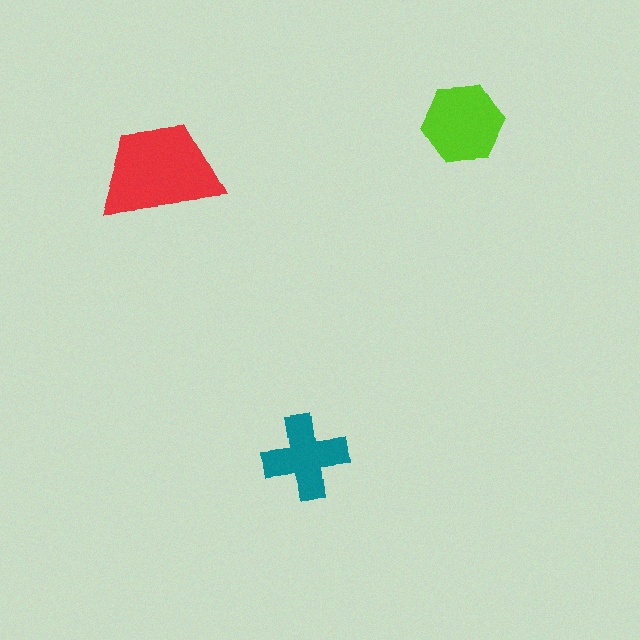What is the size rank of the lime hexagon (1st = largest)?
2nd.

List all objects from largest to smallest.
The red trapezoid, the lime hexagon, the teal cross.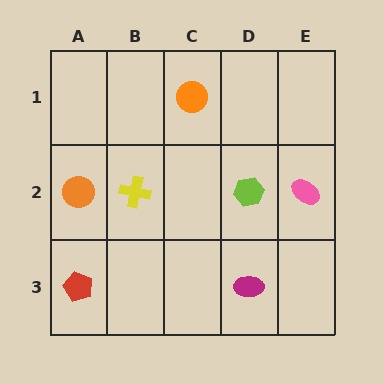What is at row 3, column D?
A magenta ellipse.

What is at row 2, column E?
A pink ellipse.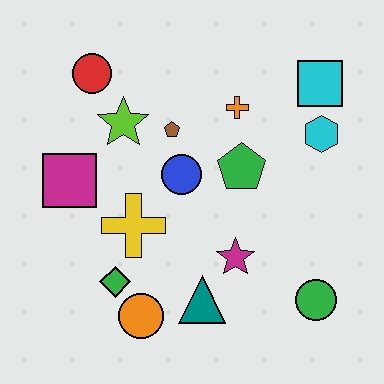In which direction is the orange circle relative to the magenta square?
The orange circle is below the magenta square.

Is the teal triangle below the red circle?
Yes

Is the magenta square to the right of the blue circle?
No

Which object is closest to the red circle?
The lime star is closest to the red circle.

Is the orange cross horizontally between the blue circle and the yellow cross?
No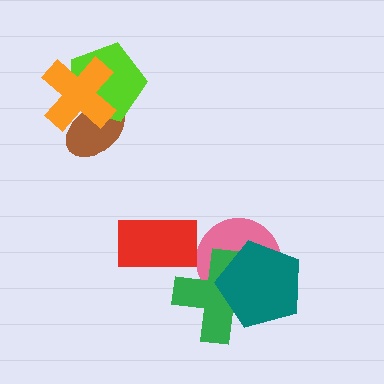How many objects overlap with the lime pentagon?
2 objects overlap with the lime pentagon.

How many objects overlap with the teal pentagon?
2 objects overlap with the teal pentagon.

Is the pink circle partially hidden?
Yes, it is partially covered by another shape.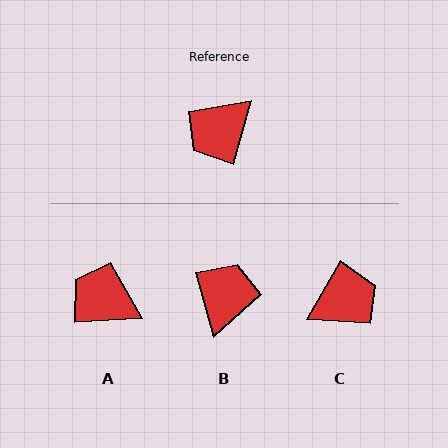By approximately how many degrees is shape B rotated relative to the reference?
Approximately 149 degrees clockwise.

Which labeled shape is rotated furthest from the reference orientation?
C, about 165 degrees away.